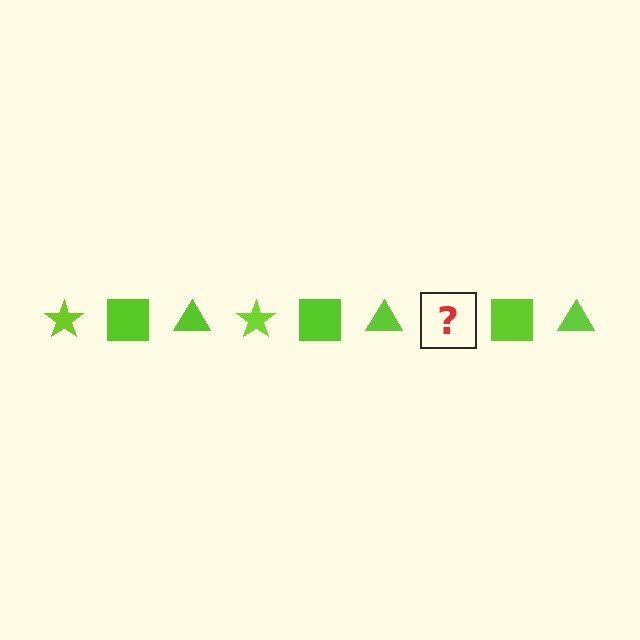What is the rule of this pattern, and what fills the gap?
The rule is that the pattern cycles through star, square, triangle shapes in lime. The gap should be filled with a lime star.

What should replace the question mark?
The question mark should be replaced with a lime star.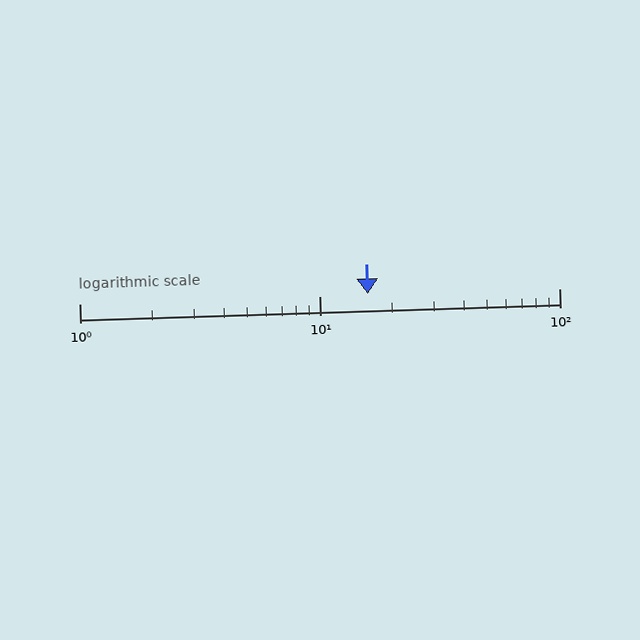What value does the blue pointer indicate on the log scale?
The pointer indicates approximately 16.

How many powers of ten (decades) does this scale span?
The scale spans 2 decades, from 1 to 100.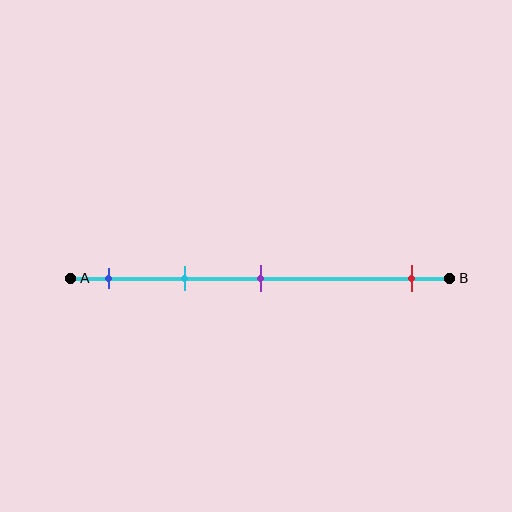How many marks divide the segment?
There are 4 marks dividing the segment.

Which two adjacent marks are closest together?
The blue and cyan marks are the closest adjacent pair.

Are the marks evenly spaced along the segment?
No, the marks are not evenly spaced.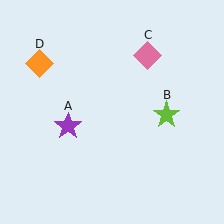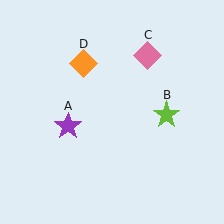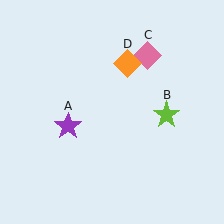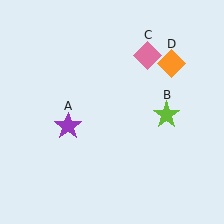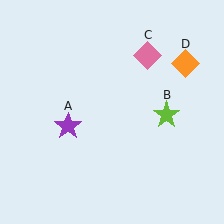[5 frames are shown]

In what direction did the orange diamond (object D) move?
The orange diamond (object D) moved right.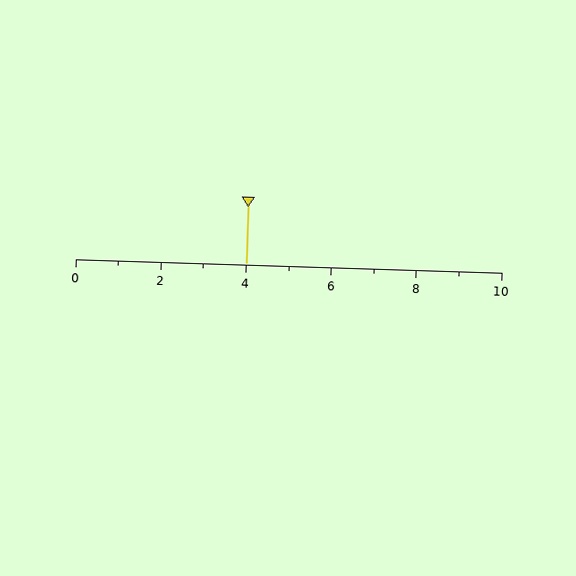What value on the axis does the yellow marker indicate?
The marker indicates approximately 4.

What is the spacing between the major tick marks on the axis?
The major ticks are spaced 2 apart.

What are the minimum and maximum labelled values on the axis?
The axis runs from 0 to 10.